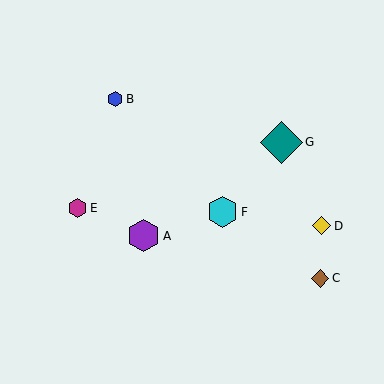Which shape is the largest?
The teal diamond (labeled G) is the largest.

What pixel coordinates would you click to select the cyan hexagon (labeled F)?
Click at (222, 212) to select the cyan hexagon F.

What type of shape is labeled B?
Shape B is a blue hexagon.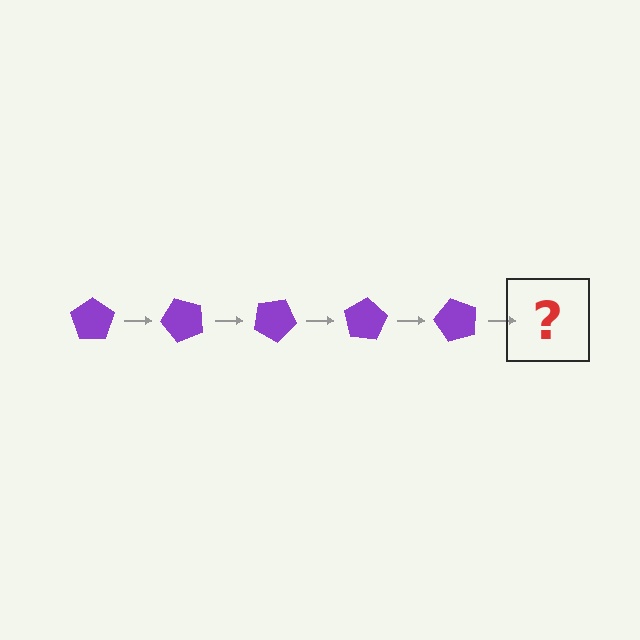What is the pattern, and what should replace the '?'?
The pattern is that the pentagon rotates 50 degrees each step. The '?' should be a purple pentagon rotated 250 degrees.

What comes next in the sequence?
The next element should be a purple pentagon rotated 250 degrees.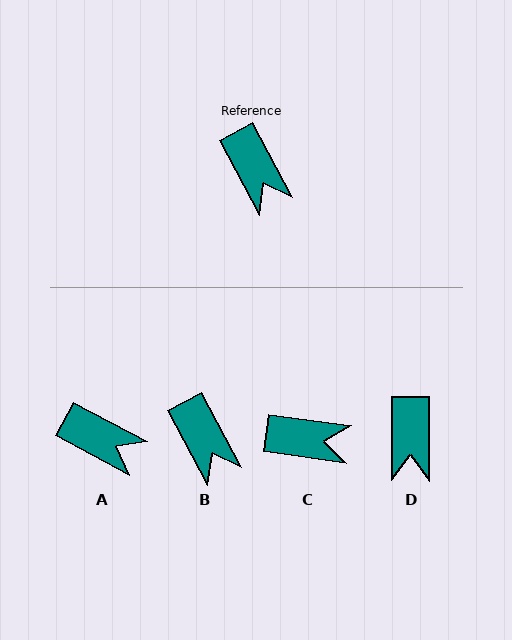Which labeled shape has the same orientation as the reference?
B.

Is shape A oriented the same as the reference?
No, it is off by about 34 degrees.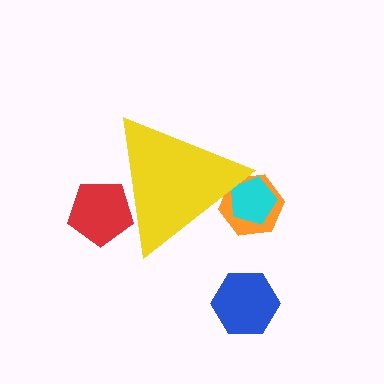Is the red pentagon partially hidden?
Yes, the red pentagon is partially hidden behind the yellow triangle.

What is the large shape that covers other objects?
A yellow triangle.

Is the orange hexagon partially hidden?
Yes, the orange hexagon is partially hidden behind the yellow triangle.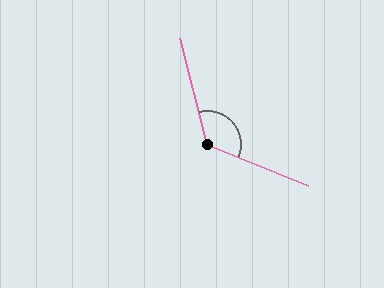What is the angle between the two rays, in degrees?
Approximately 126 degrees.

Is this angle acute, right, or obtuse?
It is obtuse.